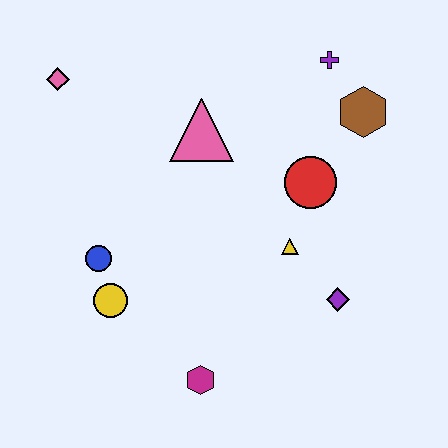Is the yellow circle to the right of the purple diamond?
No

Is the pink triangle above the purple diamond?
Yes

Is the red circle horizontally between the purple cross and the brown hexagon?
No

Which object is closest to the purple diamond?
The yellow triangle is closest to the purple diamond.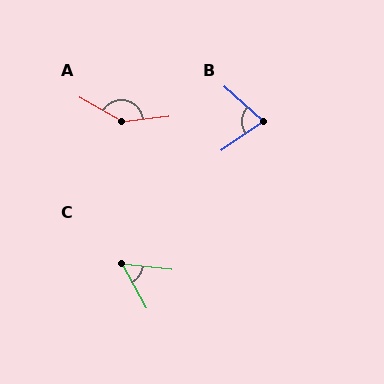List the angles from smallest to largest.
C (54°), B (76°), A (144°).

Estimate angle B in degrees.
Approximately 76 degrees.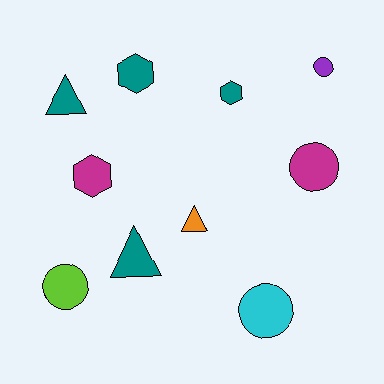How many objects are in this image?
There are 10 objects.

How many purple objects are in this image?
There is 1 purple object.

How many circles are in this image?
There are 4 circles.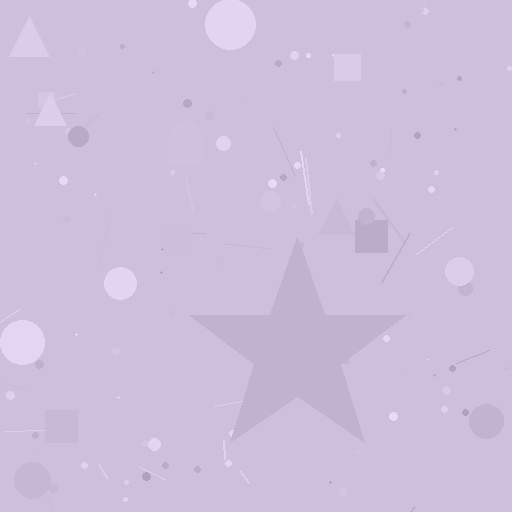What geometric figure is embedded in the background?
A star is embedded in the background.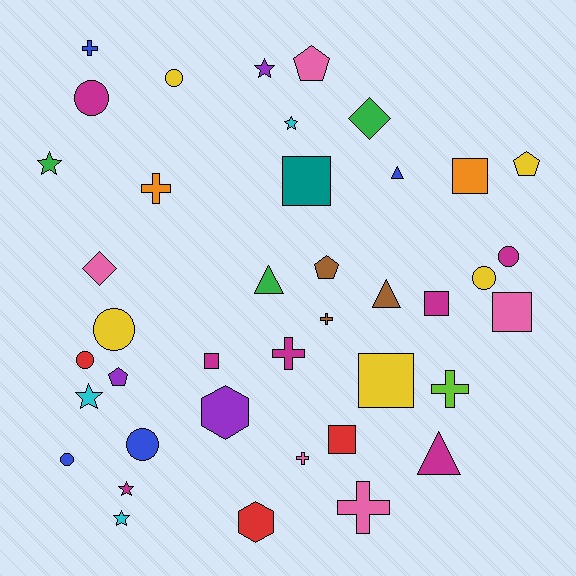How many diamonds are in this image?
There are 2 diamonds.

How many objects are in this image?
There are 40 objects.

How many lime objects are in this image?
There is 1 lime object.